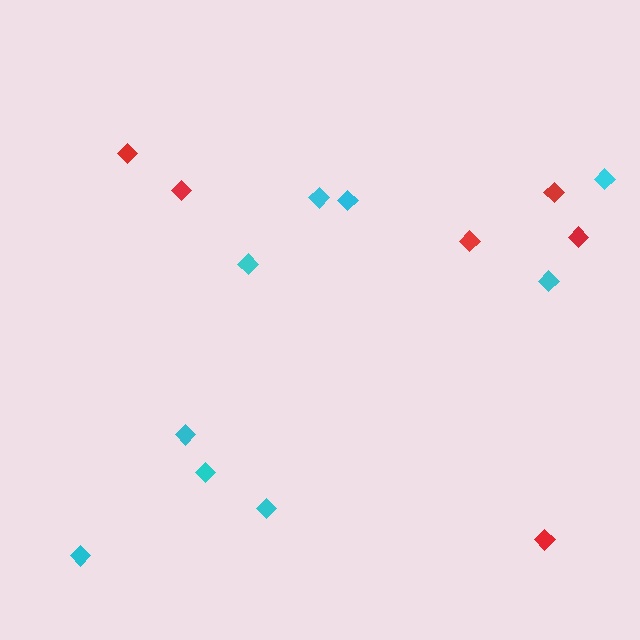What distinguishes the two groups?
There are 2 groups: one group of cyan diamonds (9) and one group of red diamonds (6).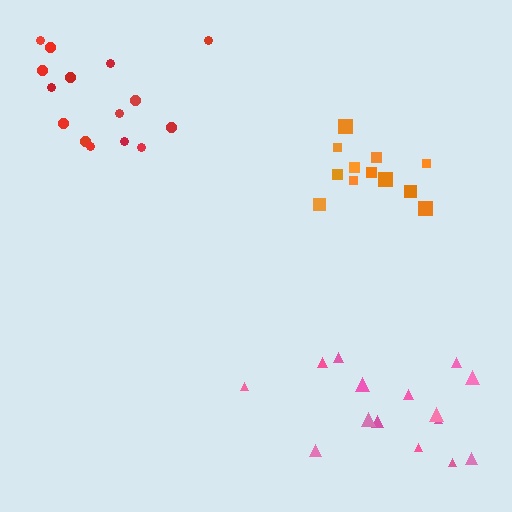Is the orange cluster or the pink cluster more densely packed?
Orange.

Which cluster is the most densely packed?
Red.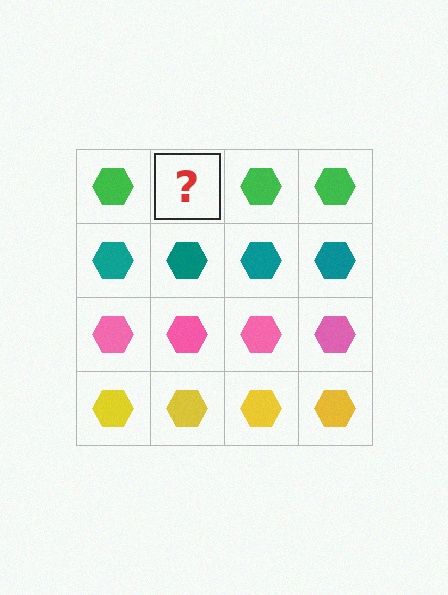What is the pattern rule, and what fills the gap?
The rule is that each row has a consistent color. The gap should be filled with a green hexagon.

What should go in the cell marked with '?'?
The missing cell should contain a green hexagon.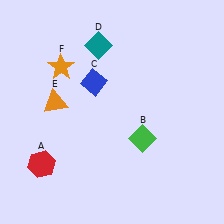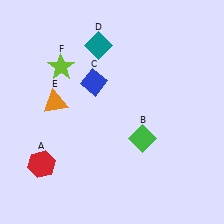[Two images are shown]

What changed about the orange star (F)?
In Image 1, F is orange. In Image 2, it changed to lime.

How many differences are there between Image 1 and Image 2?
There is 1 difference between the two images.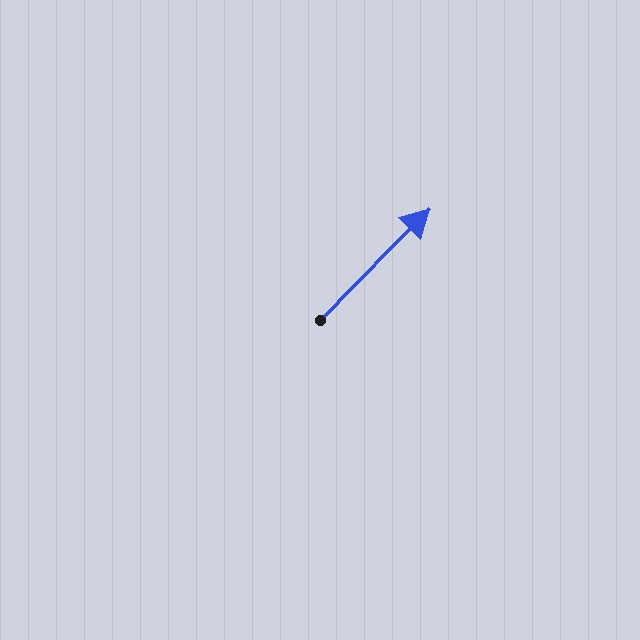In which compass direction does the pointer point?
Northeast.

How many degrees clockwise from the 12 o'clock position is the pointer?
Approximately 44 degrees.